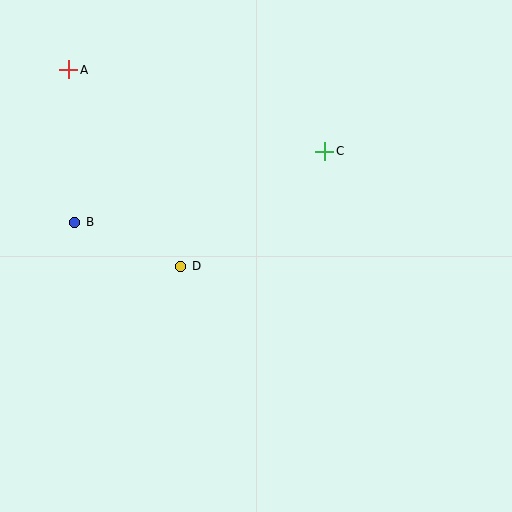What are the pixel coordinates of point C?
Point C is at (325, 151).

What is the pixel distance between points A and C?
The distance between A and C is 268 pixels.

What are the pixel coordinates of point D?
Point D is at (181, 266).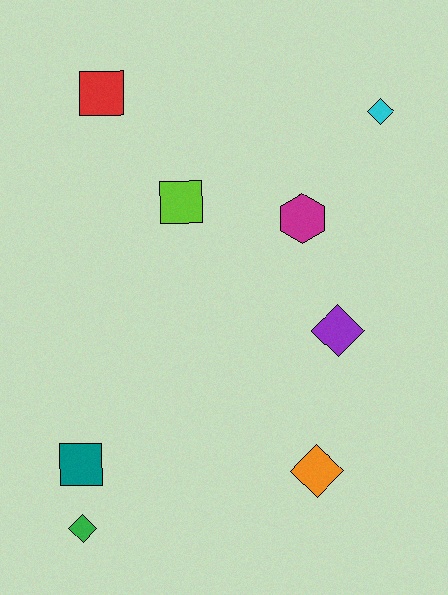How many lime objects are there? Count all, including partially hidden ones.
There is 1 lime object.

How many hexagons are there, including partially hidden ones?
There is 1 hexagon.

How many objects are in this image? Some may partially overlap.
There are 8 objects.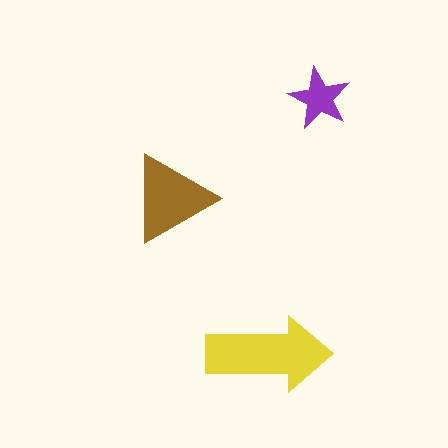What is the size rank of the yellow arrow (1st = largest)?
1st.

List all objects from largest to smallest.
The yellow arrow, the brown triangle, the purple star.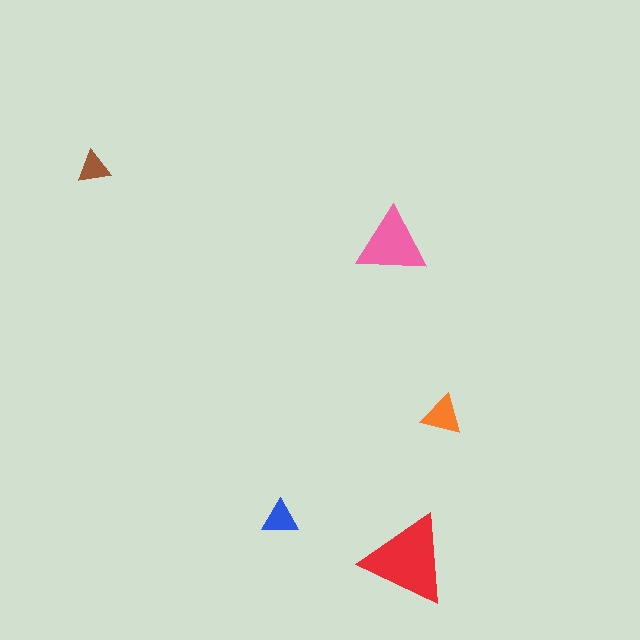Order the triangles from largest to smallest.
the red one, the pink one, the orange one, the blue one, the brown one.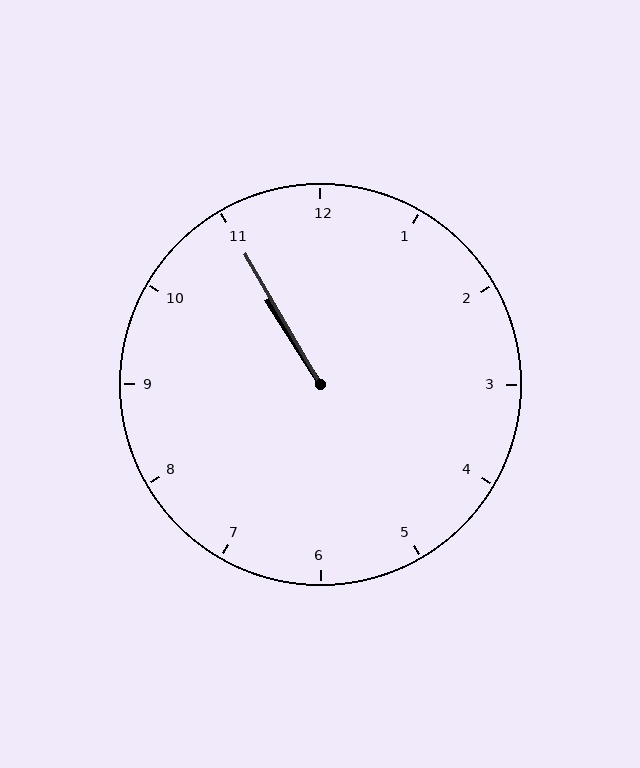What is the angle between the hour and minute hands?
Approximately 2 degrees.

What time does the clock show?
10:55.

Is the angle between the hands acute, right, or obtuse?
It is acute.